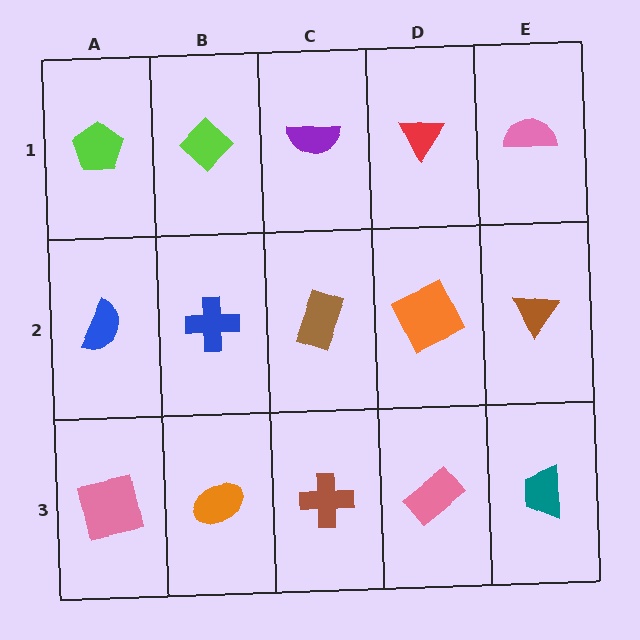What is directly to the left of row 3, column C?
An orange ellipse.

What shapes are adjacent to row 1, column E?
A brown triangle (row 2, column E), a red triangle (row 1, column D).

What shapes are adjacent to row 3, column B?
A blue cross (row 2, column B), a pink square (row 3, column A), a brown cross (row 3, column C).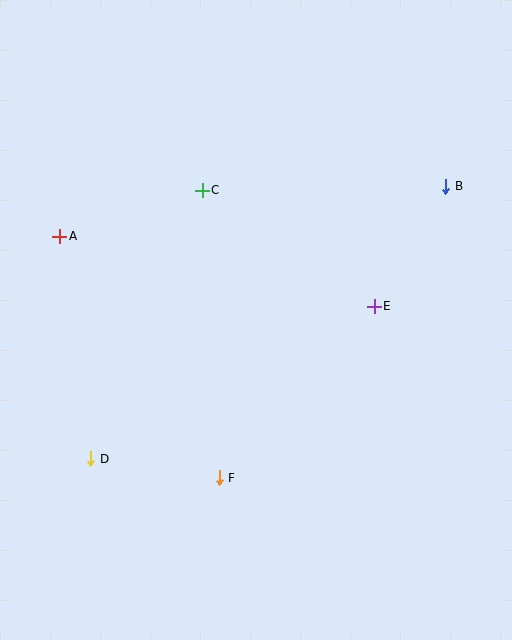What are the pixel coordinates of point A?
Point A is at (60, 236).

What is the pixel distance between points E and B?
The distance between E and B is 140 pixels.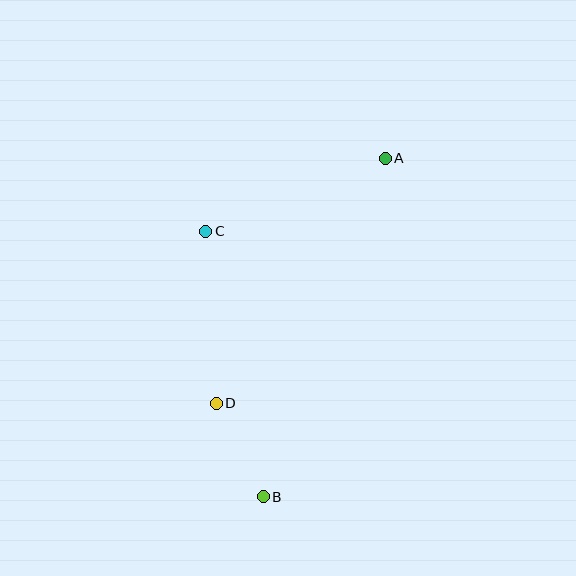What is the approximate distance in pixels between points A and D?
The distance between A and D is approximately 298 pixels.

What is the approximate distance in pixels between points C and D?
The distance between C and D is approximately 172 pixels.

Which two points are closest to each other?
Points B and D are closest to each other.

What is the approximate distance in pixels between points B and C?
The distance between B and C is approximately 272 pixels.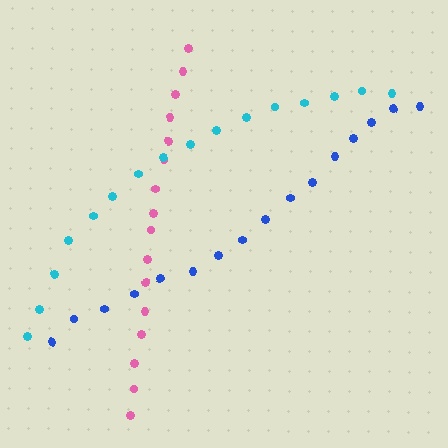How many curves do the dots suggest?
There are 3 distinct paths.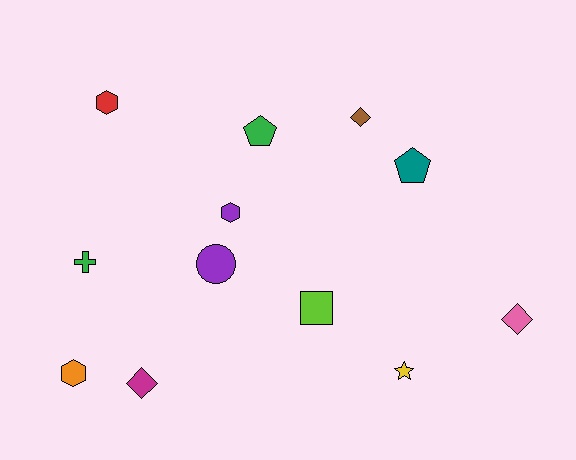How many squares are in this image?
There is 1 square.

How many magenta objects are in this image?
There is 1 magenta object.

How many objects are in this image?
There are 12 objects.